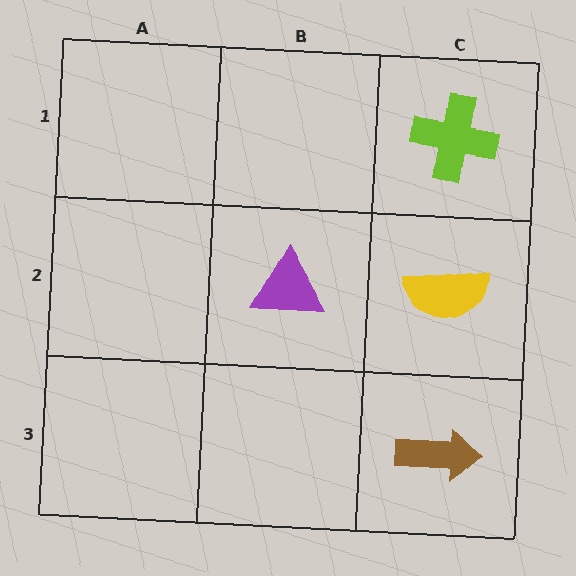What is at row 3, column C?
A brown arrow.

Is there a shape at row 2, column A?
No, that cell is empty.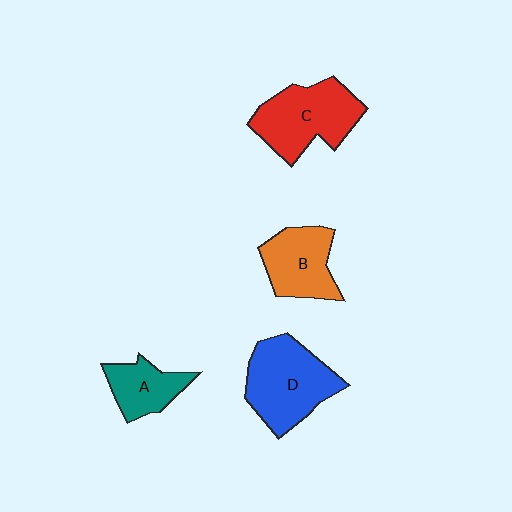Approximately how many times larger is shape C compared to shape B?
Approximately 1.3 times.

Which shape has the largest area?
Shape D (blue).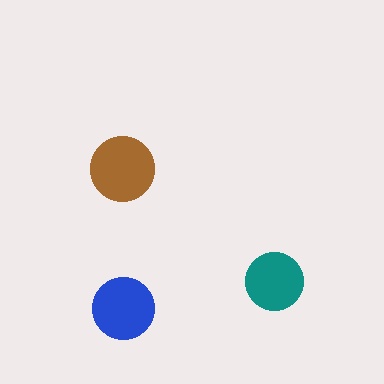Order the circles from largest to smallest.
the brown one, the blue one, the teal one.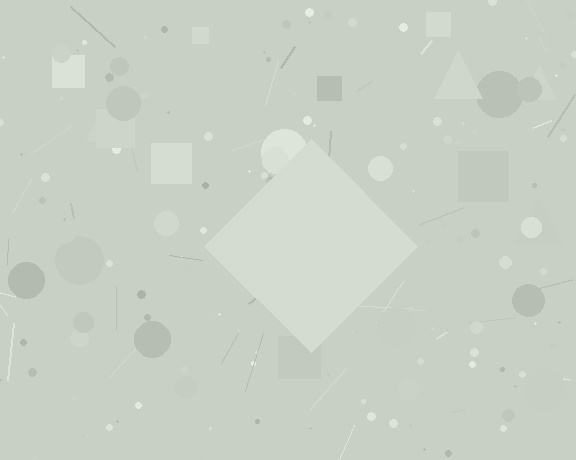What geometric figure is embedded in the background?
A diamond is embedded in the background.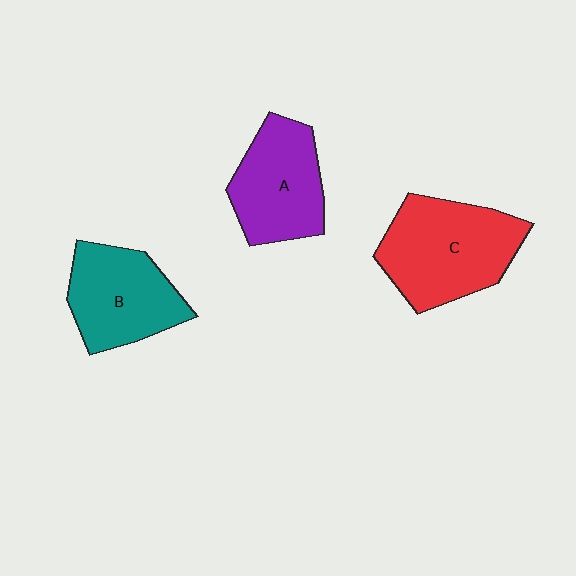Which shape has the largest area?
Shape C (red).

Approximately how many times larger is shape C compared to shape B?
Approximately 1.3 times.